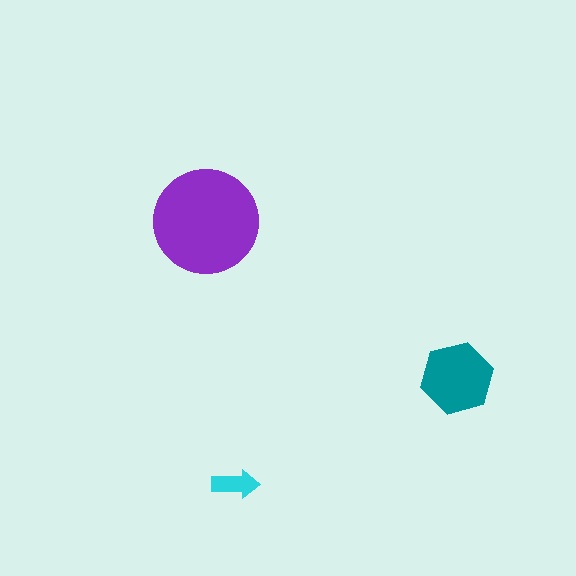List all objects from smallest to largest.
The cyan arrow, the teal hexagon, the purple circle.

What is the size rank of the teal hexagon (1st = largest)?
2nd.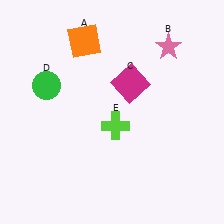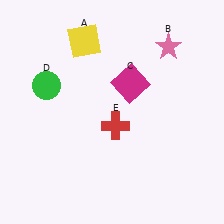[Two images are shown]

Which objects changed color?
A changed from orange to yellow. E changed from lime to red.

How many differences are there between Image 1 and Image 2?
There are 2 differences between the two images.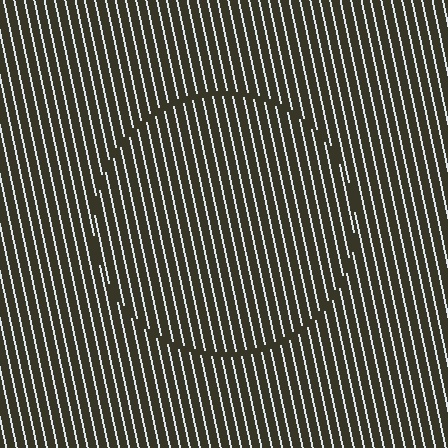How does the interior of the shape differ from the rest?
The interior of the shape contains the same grating, shifted by half a period — the contour is defined by the phase discontinuity where line-ends from the inner and outer gratings abut.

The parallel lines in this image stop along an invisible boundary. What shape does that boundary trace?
An illusory circle. The interior of the shape contains the same grating, shifted by half a period — the contour is defined by the phase discontinuity where line-ends from the inner and outer gratings abut.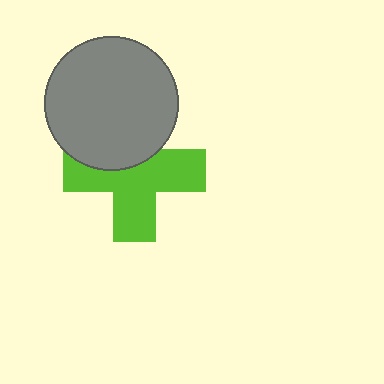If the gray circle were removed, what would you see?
You would see the complete lime cross.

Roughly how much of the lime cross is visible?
Most of it is visible (roughly 65%).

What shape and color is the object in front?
The object in front is a gray circle.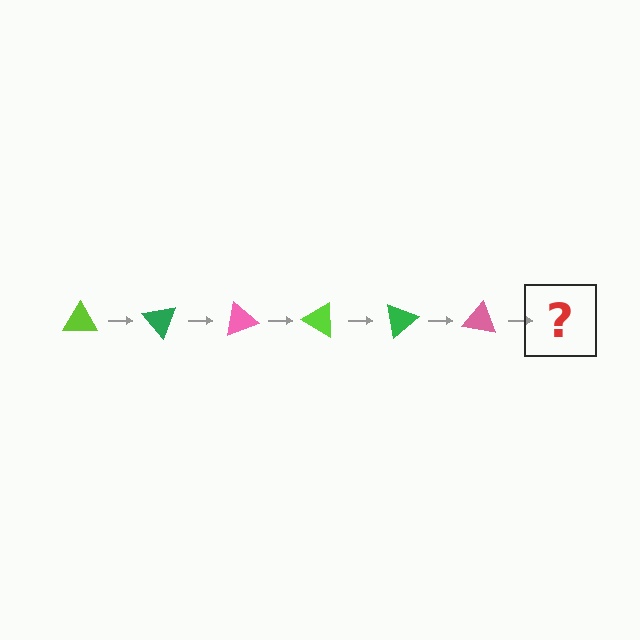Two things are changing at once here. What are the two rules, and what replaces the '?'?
The two rules are that it rotates 50 degrees each step and the color cycles through lime, green, and pink. The '?' should be a lime triangle, rotated 300 degrees from the start.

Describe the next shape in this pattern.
It should be a lime triangle, rotated 300 degrees from the start.